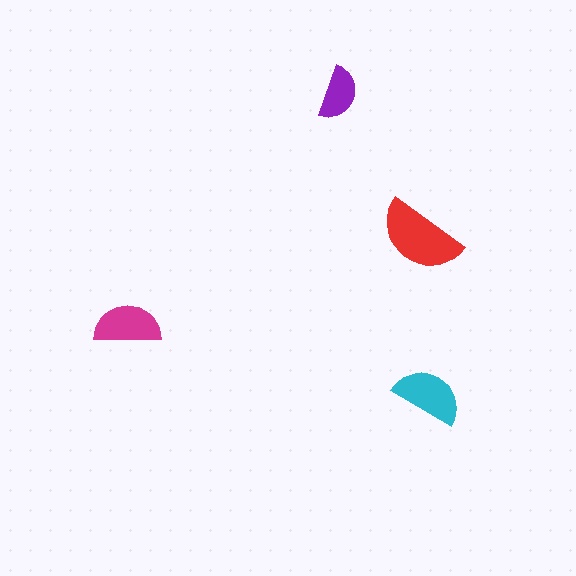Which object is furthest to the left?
The magenta semicircle is leftmost.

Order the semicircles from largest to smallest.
the red one, the cyan one, the magenta one, the purple one.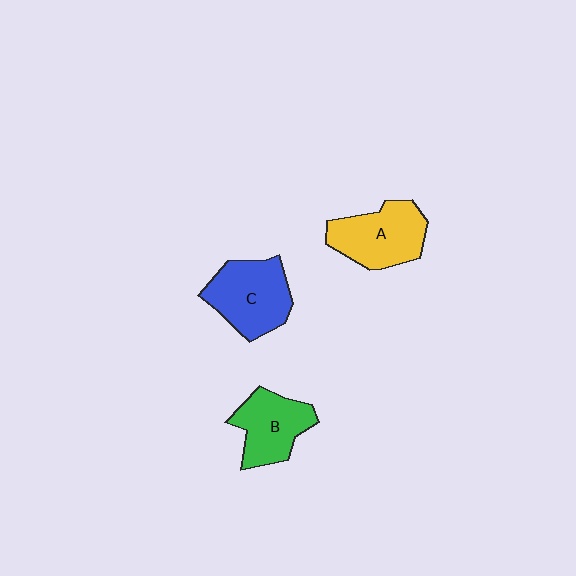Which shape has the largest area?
Shape C (blue).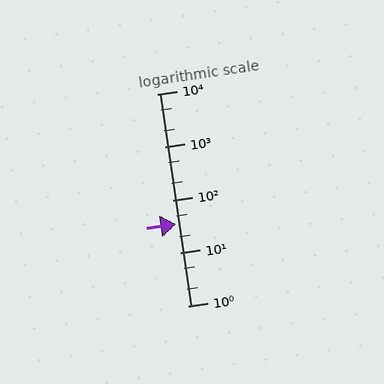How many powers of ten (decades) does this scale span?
The scale spans 4 decades, from 1 to 10000.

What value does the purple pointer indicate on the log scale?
The pointer indicates approximately 35.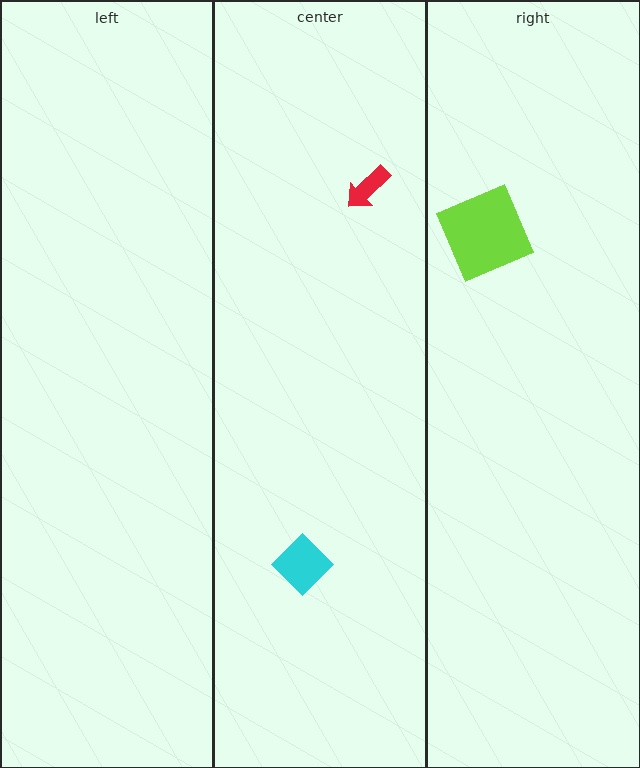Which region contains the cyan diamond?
The center region.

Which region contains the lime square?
The right region.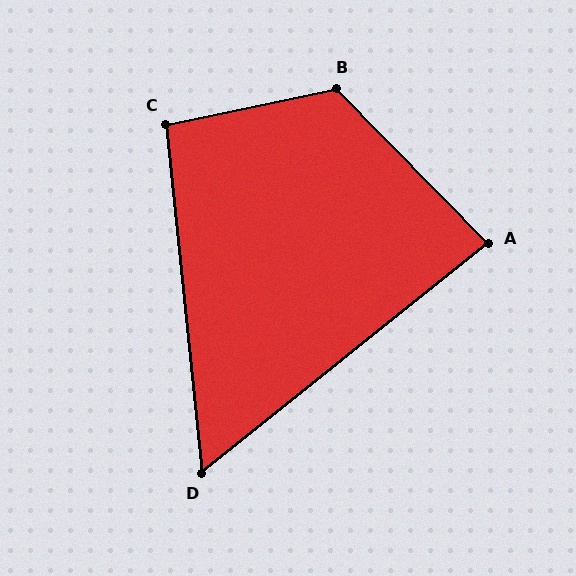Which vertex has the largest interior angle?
B, at approximately 123 degrees.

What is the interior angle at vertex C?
Approximately 96 degrees (obtuse).